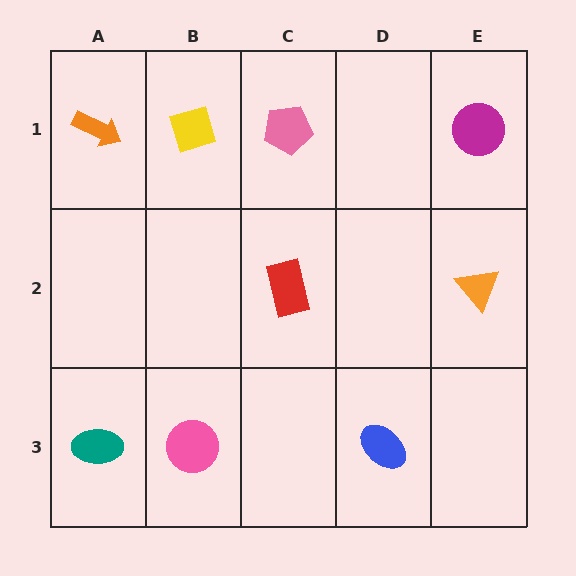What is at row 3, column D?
A blue ellipse.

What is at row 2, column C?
A red rectangle.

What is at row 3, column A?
A teal ellipse.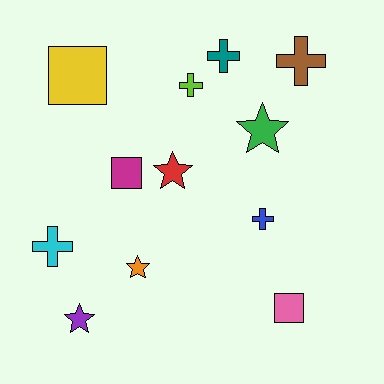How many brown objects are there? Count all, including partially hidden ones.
There is 1 brown object.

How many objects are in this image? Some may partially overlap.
There are 12 objects.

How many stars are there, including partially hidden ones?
There are 4 stars.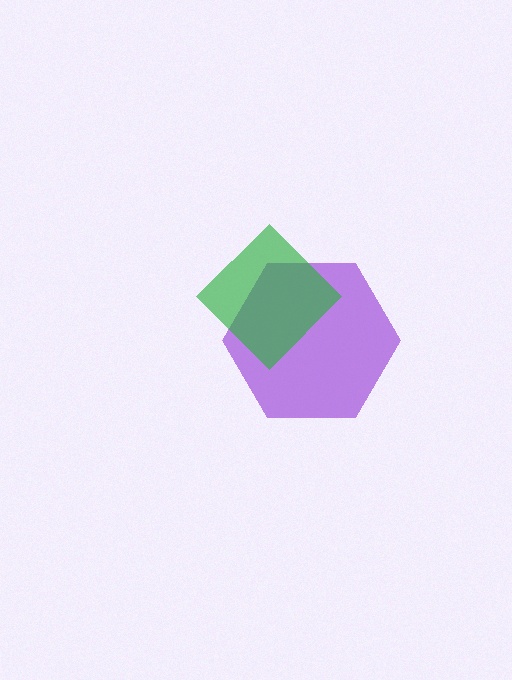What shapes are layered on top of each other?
The layered shapes are: a purple hexagon, a green diamond.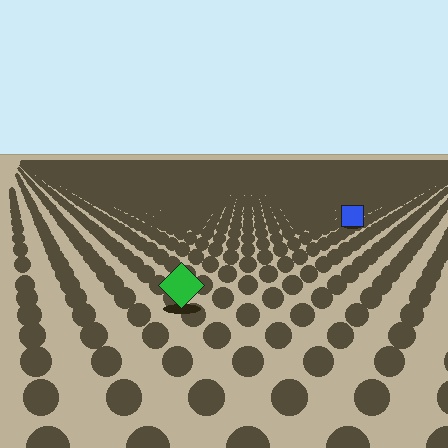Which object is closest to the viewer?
The green diamond is closest. The texture marks near it are larger and more spread out.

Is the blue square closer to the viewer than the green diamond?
No. The green diamond is closer — you can tell from the texture gradient: the ground texture is coarser near it.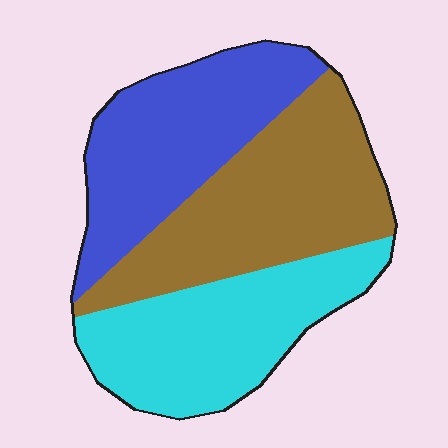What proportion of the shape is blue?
Blue takes up about one third (1/3) of the shape.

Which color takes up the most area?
Brown, at roughly 35%.